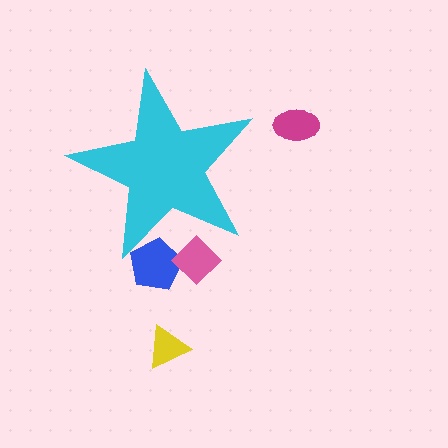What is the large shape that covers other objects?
A cyan star.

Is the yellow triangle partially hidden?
No, the yellow triangle is fully visible.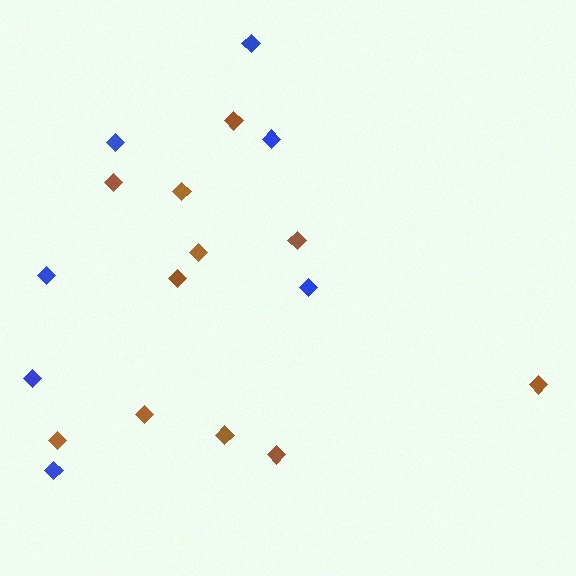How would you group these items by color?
There are 2 groups: one group of brown diamonds (11) and one group of blue diamonds (7).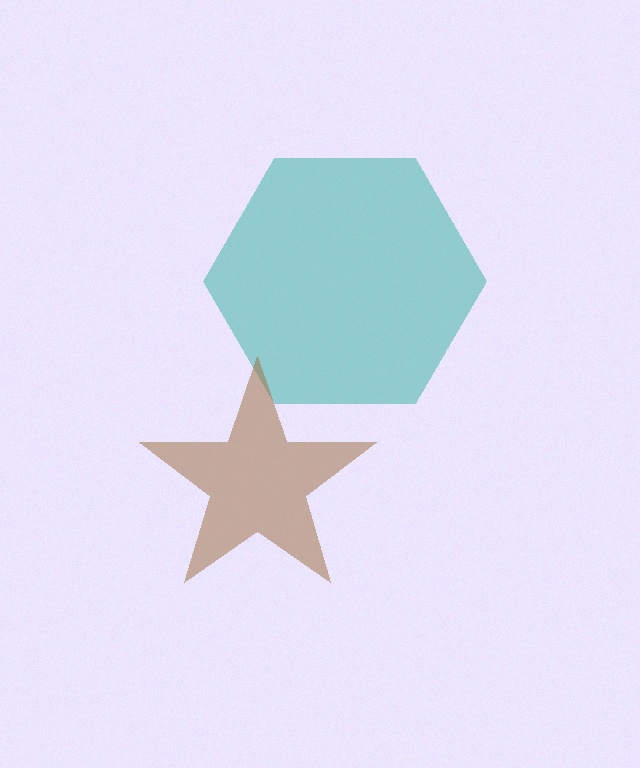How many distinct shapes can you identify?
There are 2 distinct shapes: a teal hexagon, a brown star.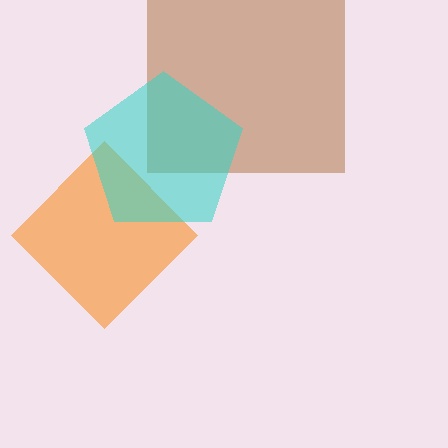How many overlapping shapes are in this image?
There are 3 overlapping shapes in the image.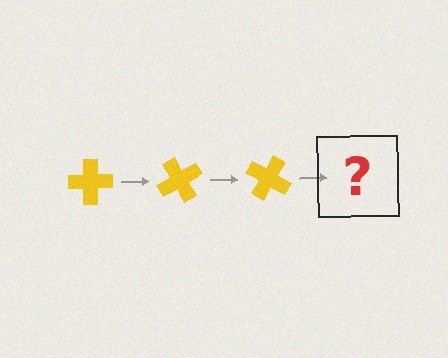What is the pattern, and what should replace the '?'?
The pattern is that the cross rotates 60 degrees each step. The '?' should be a yellow cross rotated 180 degrees.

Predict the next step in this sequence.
The next step is a yellow cross rotated 180 degrees.